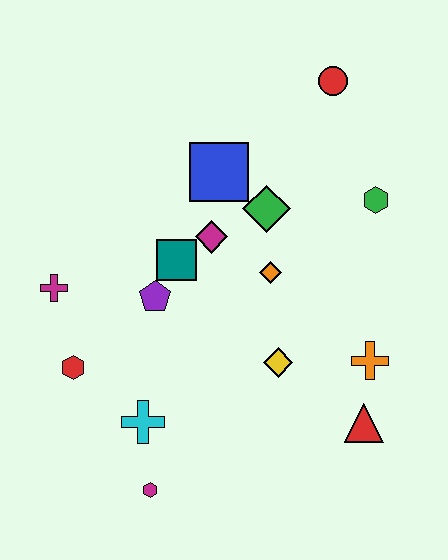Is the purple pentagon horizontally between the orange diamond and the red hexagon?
Yes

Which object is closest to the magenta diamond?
The teal square is closest to the magenta diamond.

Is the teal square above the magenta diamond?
No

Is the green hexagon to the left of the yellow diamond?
No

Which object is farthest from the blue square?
The magenta hexagon is farthest from the blue square.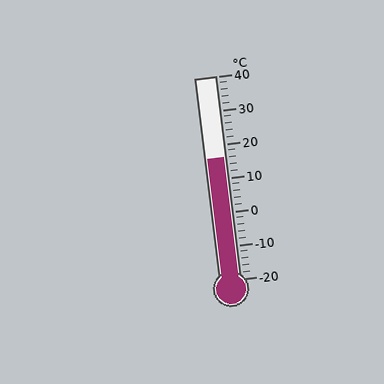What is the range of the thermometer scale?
The thermometer scale ranges from -20°C to 40°C.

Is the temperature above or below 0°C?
The temperature is above 0°C.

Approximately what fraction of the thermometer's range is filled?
The thermometer is filled to approximately 60% of its range.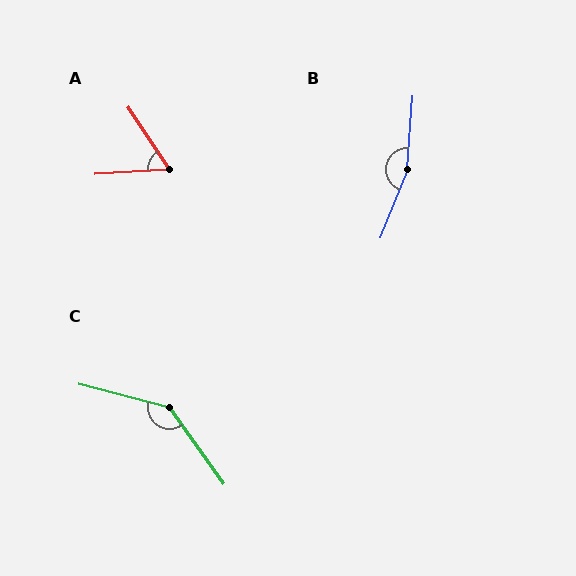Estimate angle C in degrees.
Approximately 140 degrees.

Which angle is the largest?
B, at approximately 162 degrees.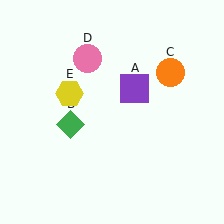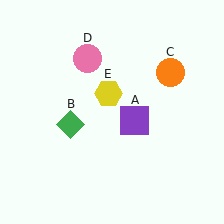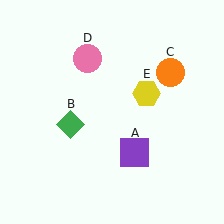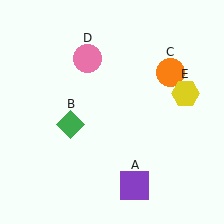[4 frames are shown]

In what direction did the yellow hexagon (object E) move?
The yellow hexagon (object E) moved right.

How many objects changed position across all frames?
2 objects changed position: purple square (object A), yellow hexagon (object E).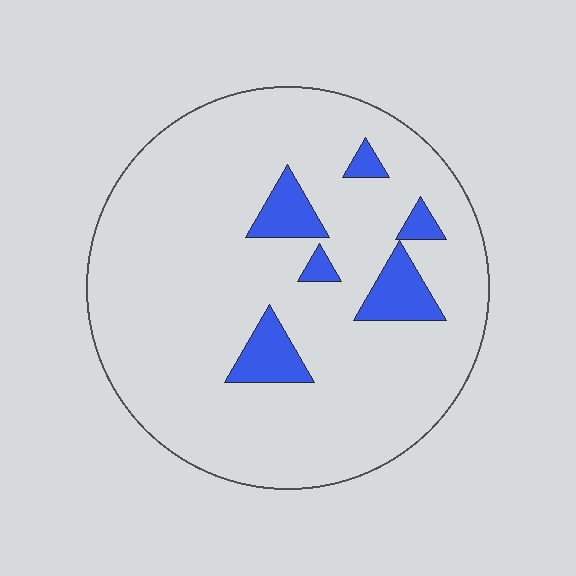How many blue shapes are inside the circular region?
6.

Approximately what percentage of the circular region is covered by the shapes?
Approximately 10%.